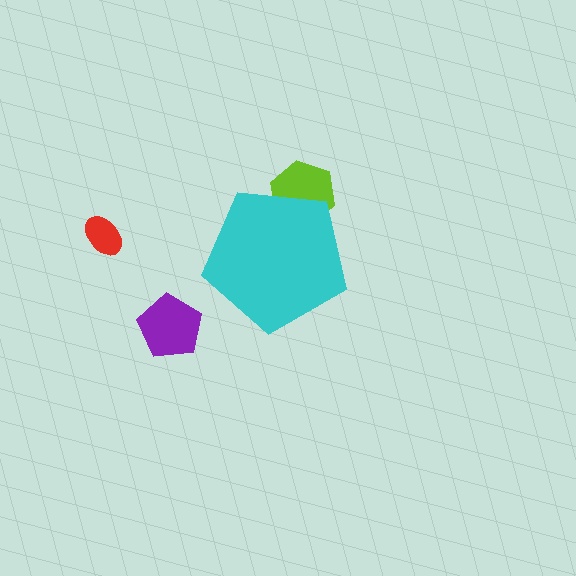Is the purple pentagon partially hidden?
No, the purple pentagon is fully visible.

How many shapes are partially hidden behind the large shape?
1 shape is partially hidden.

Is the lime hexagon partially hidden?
Yes, the lime hexagon is partially hidden behind the cyan pentagon.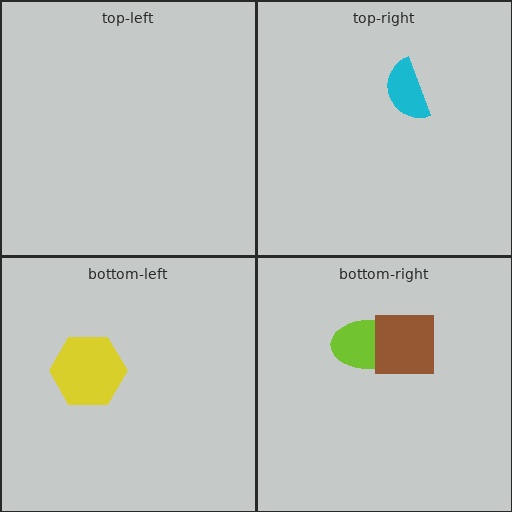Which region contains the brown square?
The bottom-right region.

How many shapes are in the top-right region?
1.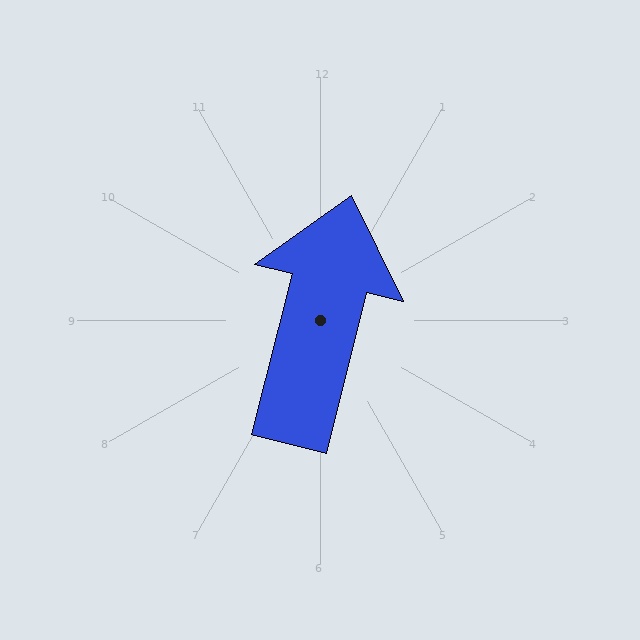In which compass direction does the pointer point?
North.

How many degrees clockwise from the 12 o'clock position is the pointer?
Approximately 14 degrees.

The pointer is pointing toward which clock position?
Roughly 12 o'clock.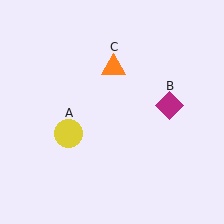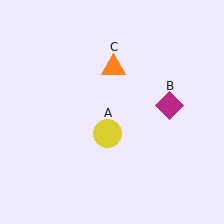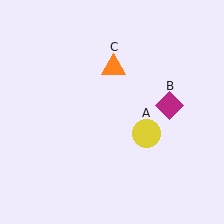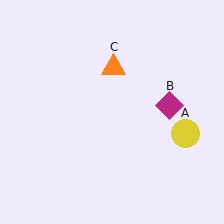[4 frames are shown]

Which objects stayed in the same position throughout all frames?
Magenta diamond (object B) and orange triangle (object C) remained stationary.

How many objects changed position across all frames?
1 object changed position: yellow circle (object A).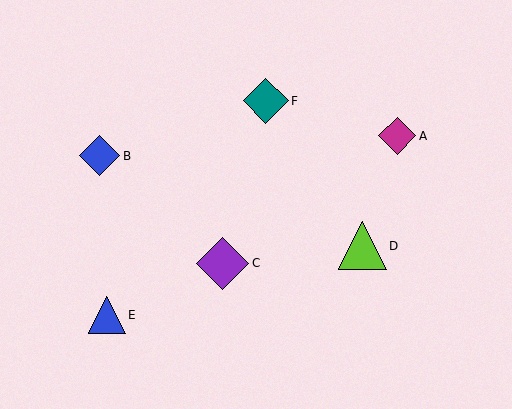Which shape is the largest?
The purple diamond (labeled C) is the largest.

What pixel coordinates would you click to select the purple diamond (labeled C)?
Click at (223, 263) to select the purple diamond C.